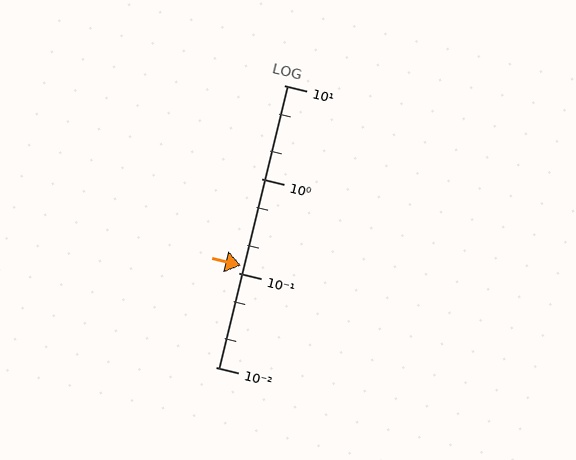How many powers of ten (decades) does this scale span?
The scale spans 3 decades, from 0.01 to 10.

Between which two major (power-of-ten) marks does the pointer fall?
The pointer is between 0.1 and 1.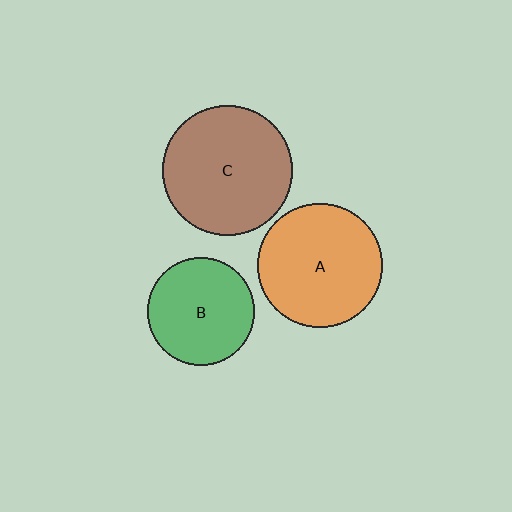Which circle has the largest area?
Circle C (brown).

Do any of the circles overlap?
No, none of the circles overlap.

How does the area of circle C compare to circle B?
Approximately 1.5 times.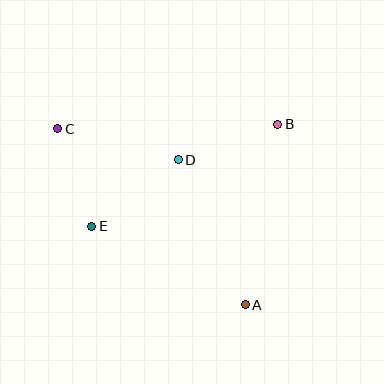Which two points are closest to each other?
Points C and E are closest to each other.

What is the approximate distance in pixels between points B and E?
The distance between B and E is approximately 212 pixels.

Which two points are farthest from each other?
Points A and C are farthest from each other.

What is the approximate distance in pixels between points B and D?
The distance between B and D is approximately 106 pixels.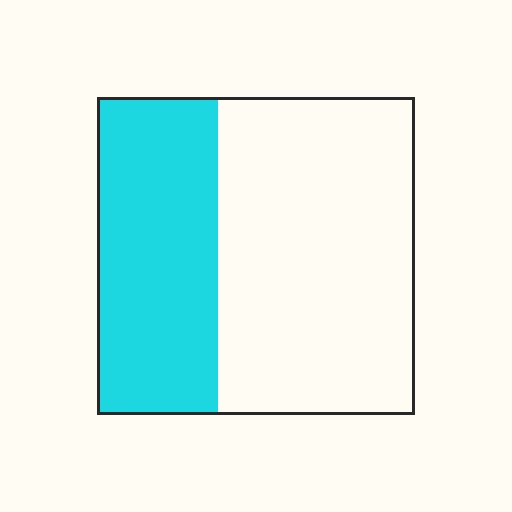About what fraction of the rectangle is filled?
About three eighths (3/8).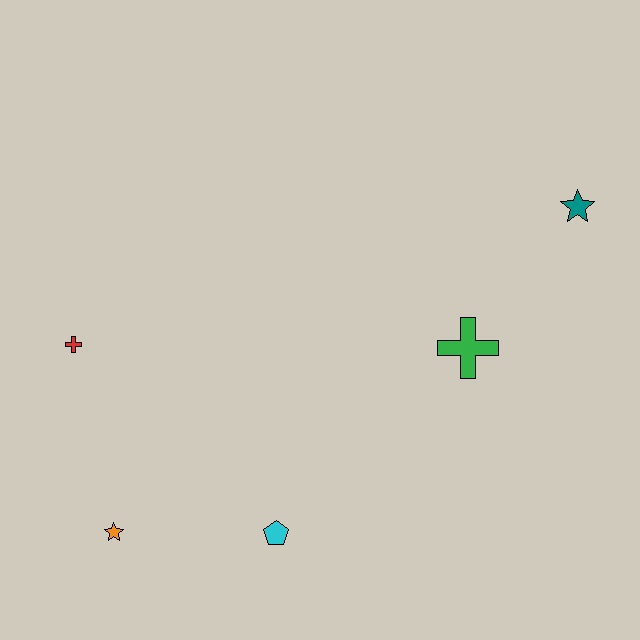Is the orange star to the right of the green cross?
No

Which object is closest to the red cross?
The orange star is closest to the red cross.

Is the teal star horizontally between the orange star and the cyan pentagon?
No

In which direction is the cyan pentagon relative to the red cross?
The cyan pentagon is to the right of the red cross.